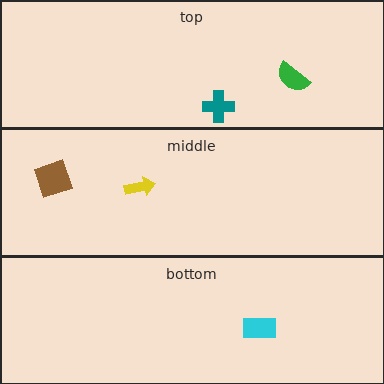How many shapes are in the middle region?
2.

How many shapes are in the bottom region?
1.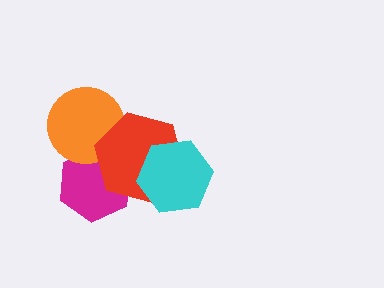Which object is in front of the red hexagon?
The cyan hexagon is in front of the red hexagon.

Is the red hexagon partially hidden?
Yes, it is partially covered by another shape.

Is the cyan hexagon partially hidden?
No, no other shape covers it.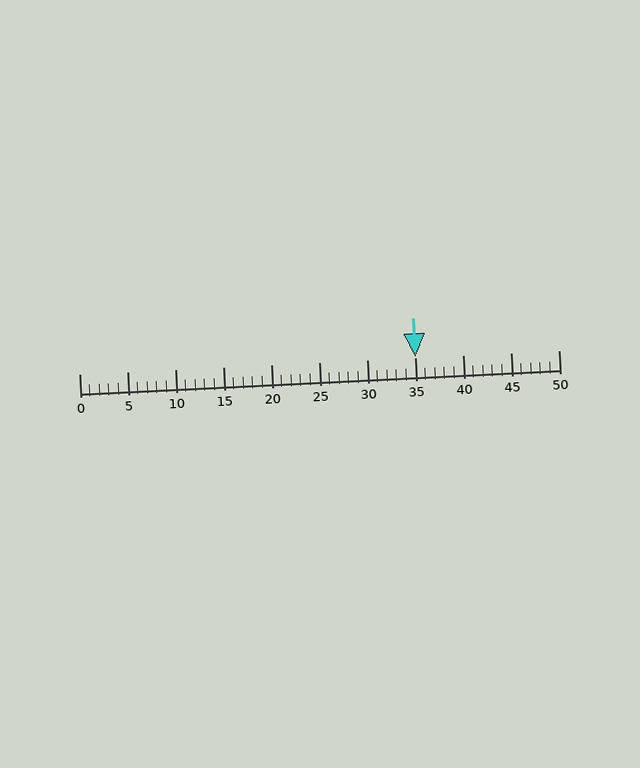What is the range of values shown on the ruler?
The ruler shows values from 0 to 50.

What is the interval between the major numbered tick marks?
The major tick marks are spaced 5 units apart.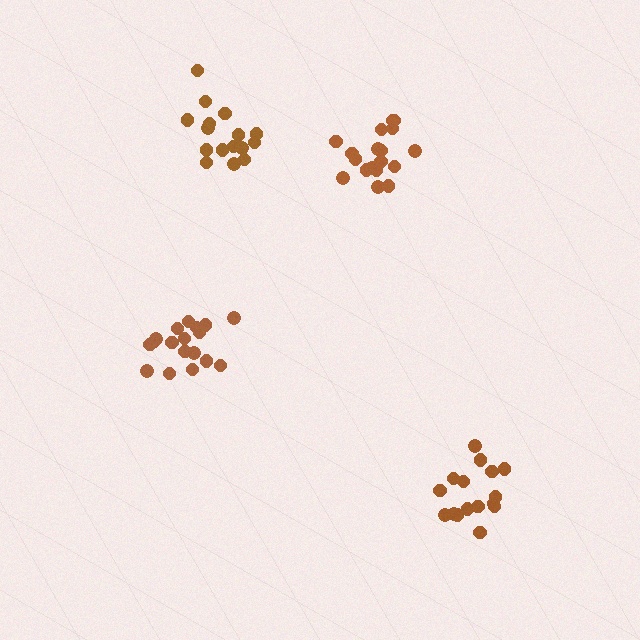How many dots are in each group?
Group 1: 16 dots, Group 2: 18 dots, Group 3: 16 dots, Group 4: 18 dots (68 total).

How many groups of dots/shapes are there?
There are 4 groups.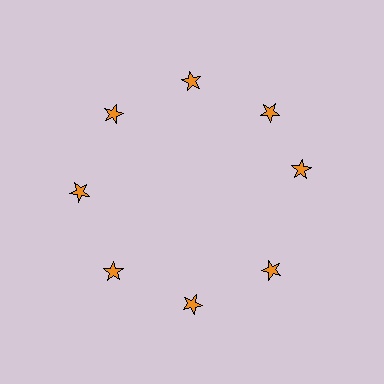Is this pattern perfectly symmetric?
No. The 8 orange stars are arranged in a ring, but one element near the 3 o'clock position is rotated out of alignment along the ring, breaking the 8-fold rotational symmetry.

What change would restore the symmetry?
The symmetry would be restored by rotating it back into even spacing with its neighbors so that all 8 stars sit at equal angles and equal distance from the center.